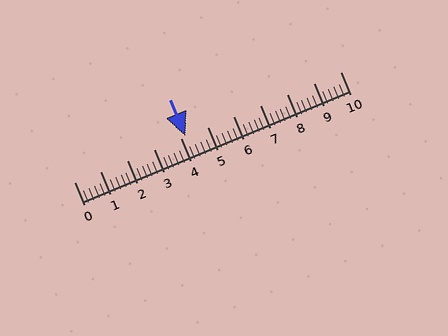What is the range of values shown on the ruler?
The ruler shows values from 0 to 10.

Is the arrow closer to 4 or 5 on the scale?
The arrow is closer to 4.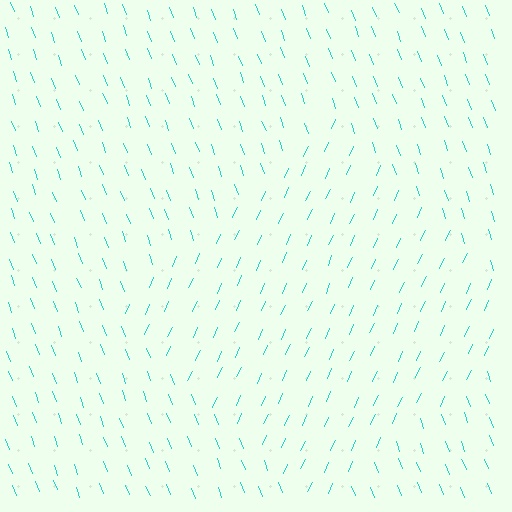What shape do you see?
I see a diamond.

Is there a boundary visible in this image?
Yes, there is a texture boundary formed by a change in line orientation.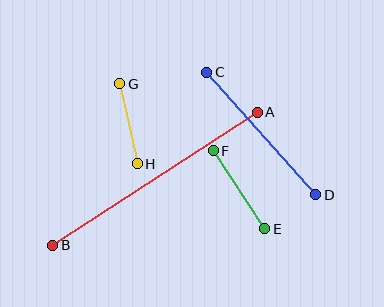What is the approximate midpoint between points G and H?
The midpoint is at approximately (129, 124) pixels.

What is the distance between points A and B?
The distance is approximately 244 pixels.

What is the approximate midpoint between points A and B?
The midpoint is at approximately (155, 179) pixels.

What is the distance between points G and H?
The distance is approximately 82 pixels.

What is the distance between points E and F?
The distance is approximately 93 pixels.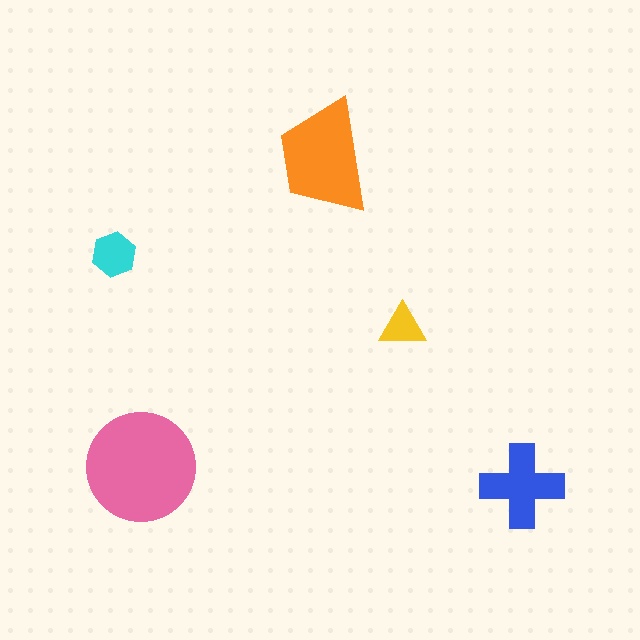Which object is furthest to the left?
The cyan hexagon is leftmost.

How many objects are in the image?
There are 5 objects in the image.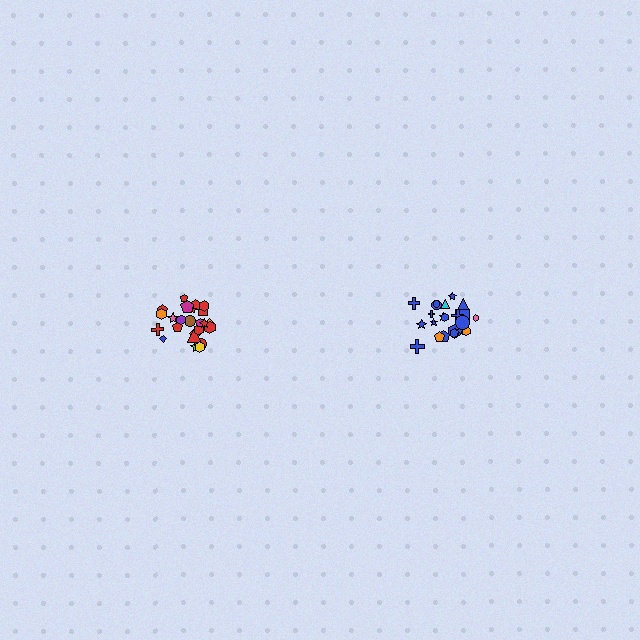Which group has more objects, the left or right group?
The left group.